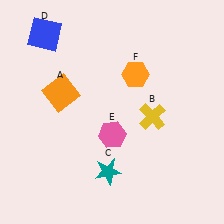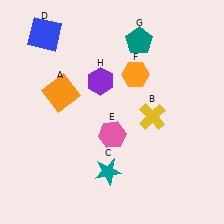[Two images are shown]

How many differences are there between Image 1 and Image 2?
There are 2 differences between the two images.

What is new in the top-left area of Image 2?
A purple hexagon (H) was added in the top-left area of Image 2.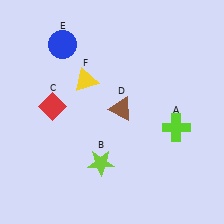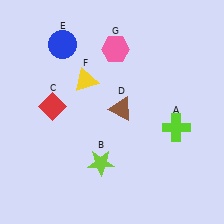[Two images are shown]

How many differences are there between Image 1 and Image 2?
There is 1 difference between the two images.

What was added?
A pink hexagon (G) was added in Image 2.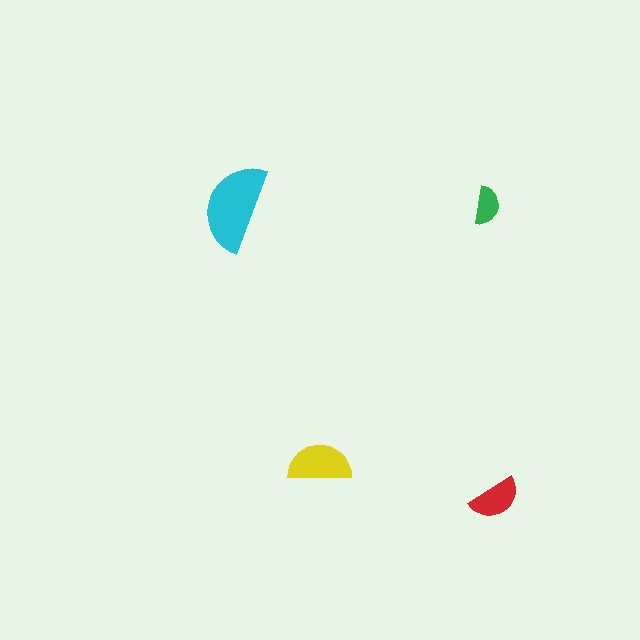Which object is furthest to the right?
The red semicircle is rightmost.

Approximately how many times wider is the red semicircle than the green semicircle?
About 1.5 times wider.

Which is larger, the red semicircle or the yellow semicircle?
The yellow one.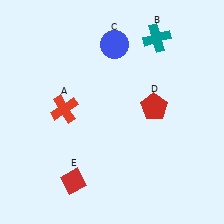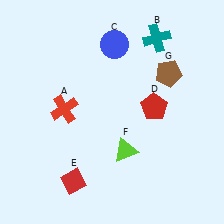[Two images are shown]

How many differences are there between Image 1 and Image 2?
There are 2 differences between the two images.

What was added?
A lime triangle (F), a brown pentagon (G) were added in Image 2.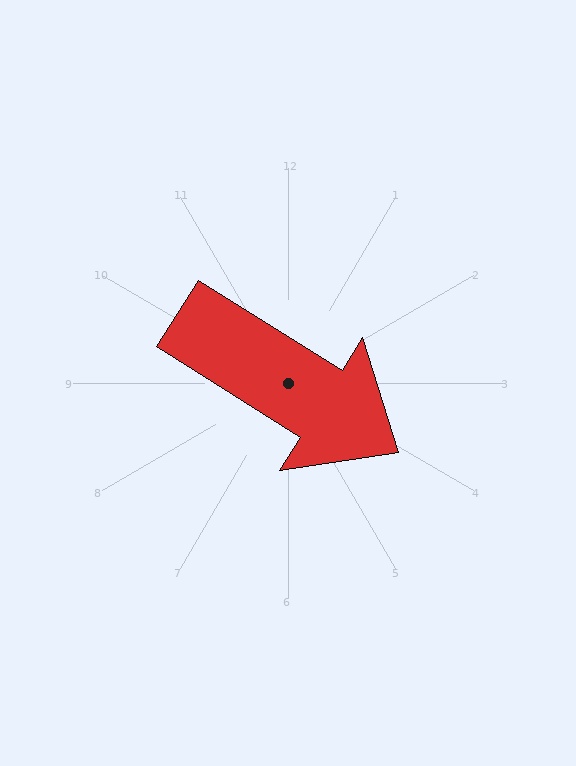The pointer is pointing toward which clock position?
Roughly 4 o'clock.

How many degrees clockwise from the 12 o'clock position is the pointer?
Approximately 122 degrees.